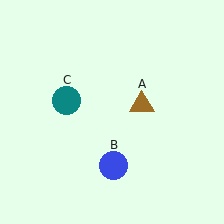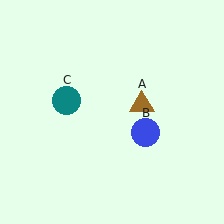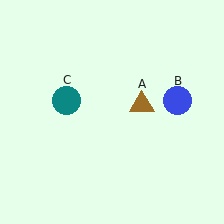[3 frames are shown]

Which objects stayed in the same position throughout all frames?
Brown triangle (object A) and teal circle (object C) remained stationary.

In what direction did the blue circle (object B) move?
The blue circle (object B) moved up and to the right.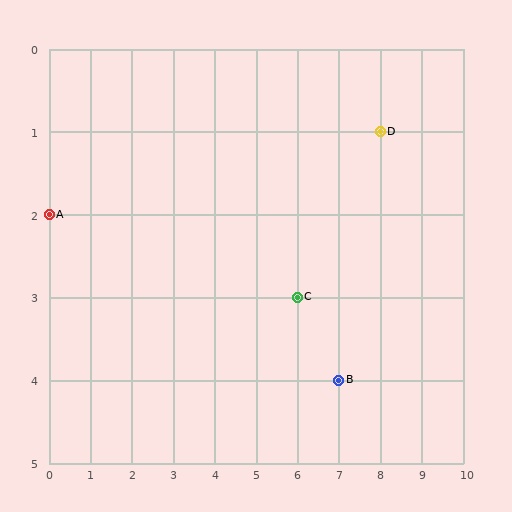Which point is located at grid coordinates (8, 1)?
Point D is at (8, 1).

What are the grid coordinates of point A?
Point A is at grid coordinates (0, 2).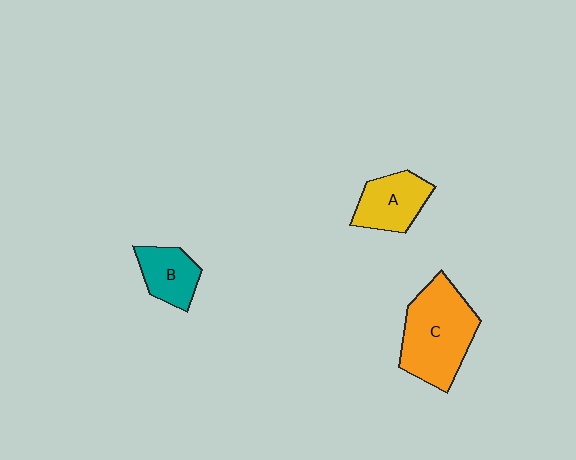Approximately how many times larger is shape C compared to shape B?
Approximately 2.1 times.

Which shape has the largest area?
Shape C (orange).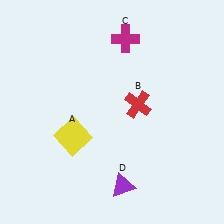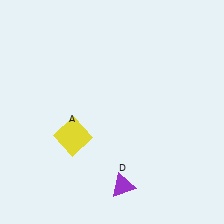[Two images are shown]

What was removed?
The magenta cross (C), the red cross (B) were removed in Image 2.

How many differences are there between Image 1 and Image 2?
There are 2 differences between the two images.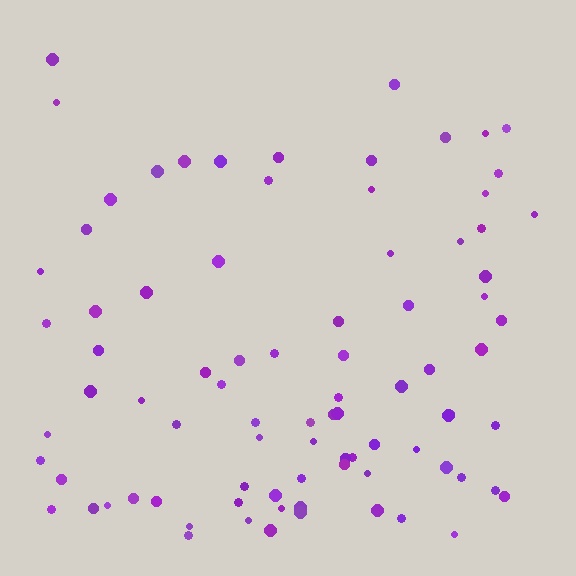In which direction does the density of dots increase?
From top to bottom, with the bottom side densest.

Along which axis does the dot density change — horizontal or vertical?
Vertical.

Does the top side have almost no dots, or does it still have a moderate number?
Still a moderate number, just noticeably fewer than the bottom.